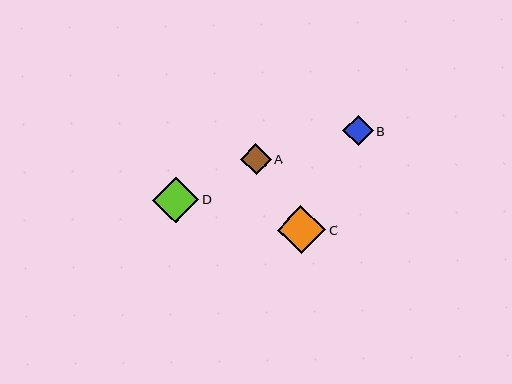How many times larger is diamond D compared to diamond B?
Diamond D is approximately 1.5 times the size of diamond B.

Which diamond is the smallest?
Diamond B is the smallest with a size of approximately 30 pixels.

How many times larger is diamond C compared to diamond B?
Diamond C is approximately 1.6 times the size of diamond B.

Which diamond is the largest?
Diamond C is the largest with a size of approximately 49 pixels.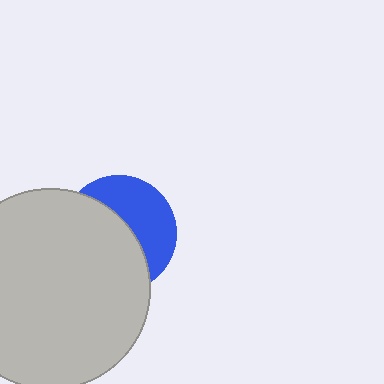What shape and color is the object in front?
The object in front is a light gray circle.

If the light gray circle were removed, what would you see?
You would see the complete blue circle.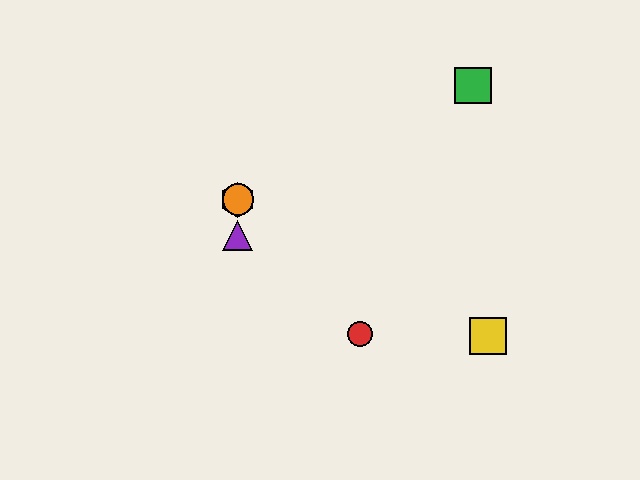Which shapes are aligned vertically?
The blue hexagon, the purple triangle, the orange circle are aligned vertically.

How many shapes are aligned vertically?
3 shapes (the blue hexagon, the purple triangle, the orange circle) are aligned vertically.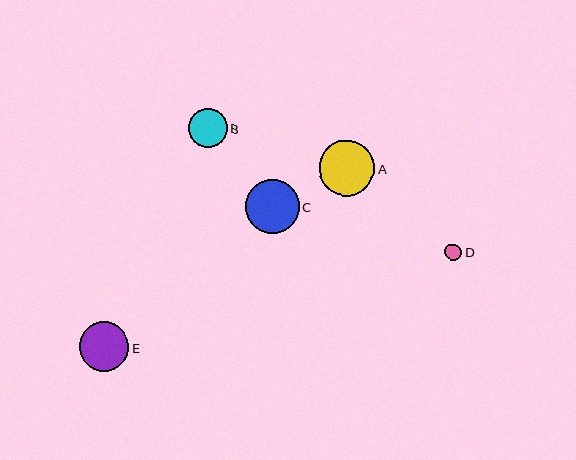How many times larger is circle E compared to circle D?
Circle E is approximately 3.0 times the size of circle D.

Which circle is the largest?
Circle A is the largest with a size of approximately 56 pixels.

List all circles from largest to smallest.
From largest to smallest: A, C, E, B, D.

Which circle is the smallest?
Circle D is the smallest with a size of approximately 17 pixels.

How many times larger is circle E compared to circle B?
Circle E is approximately 1.3 times the size of circle B.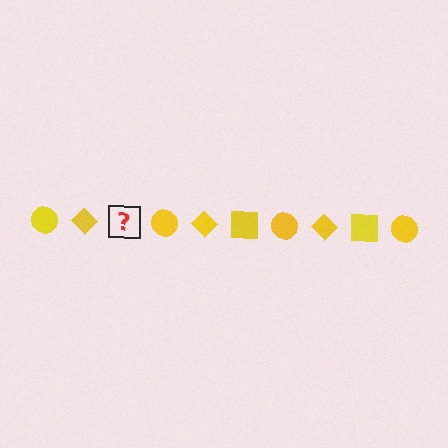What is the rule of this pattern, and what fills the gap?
The rule is that the pattern cycles through circle, diamond, square shapes in yellow. The gap should be filled with a yellow square.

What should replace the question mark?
The question mark should be replaced with a yellow square.